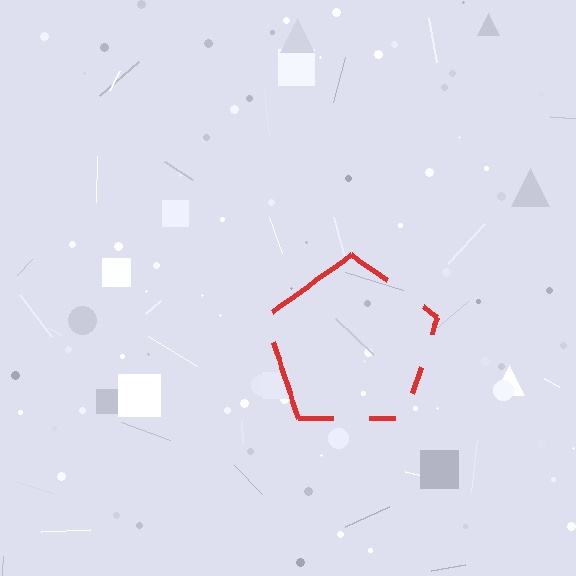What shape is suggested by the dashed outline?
The dashed outline suggests a pentagon.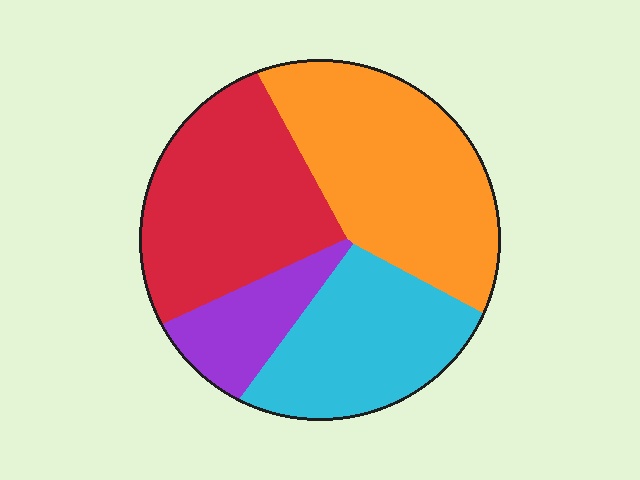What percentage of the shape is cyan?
Cyan takes up less than a quarter of the shape.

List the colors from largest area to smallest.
From largest to smallest: orange, red, cyan, purple.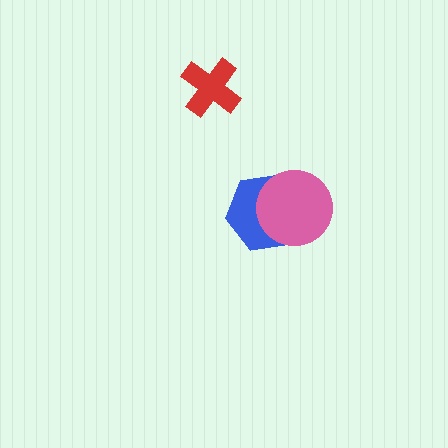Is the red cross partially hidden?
No, no other shape covers it.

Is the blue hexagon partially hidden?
Yes, it is partially covered by another shape.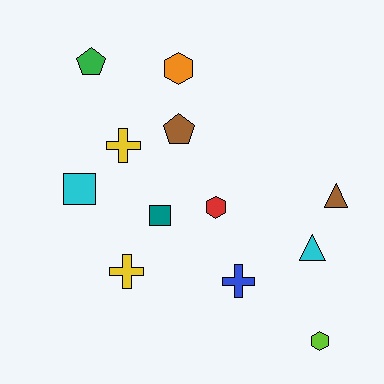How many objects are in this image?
There are 12 objects.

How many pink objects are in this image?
There are no pink objects.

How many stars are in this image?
There are no stars.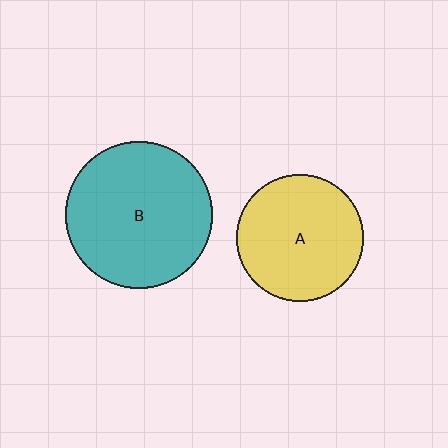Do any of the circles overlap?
No, none of the circles overlap.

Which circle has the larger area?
Circle B (teal).